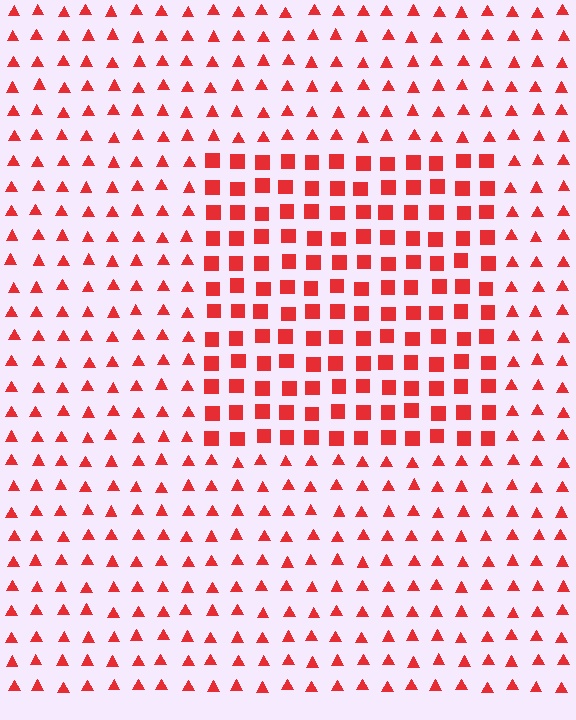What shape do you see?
I see a rectangle.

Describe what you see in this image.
The image is filled with small red elements arranged in a uniform grid. A rectangle-shaped region contains squares, while the surrounding area contains triangles. The boundary is defined purely by the change in element shape.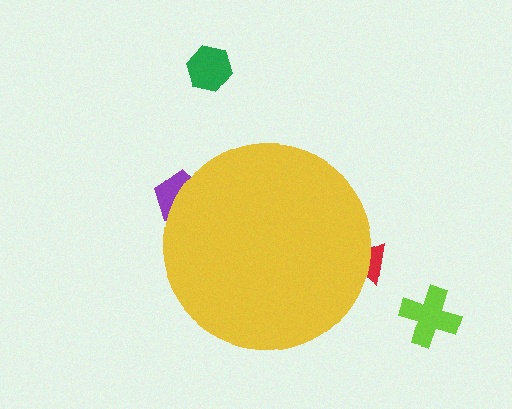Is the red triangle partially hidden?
Yes, the red triangle is partially hidden behind the yellow circle.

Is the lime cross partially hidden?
No, the lime cross is fully visible.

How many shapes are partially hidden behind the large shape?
2 shapes are partially hidden.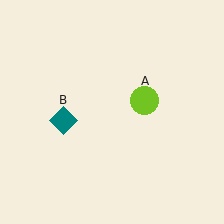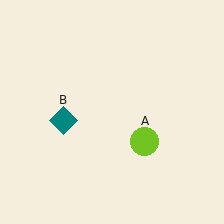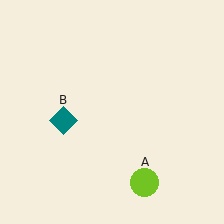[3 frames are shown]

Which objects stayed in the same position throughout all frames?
Teal diamond (object B) remained stationary.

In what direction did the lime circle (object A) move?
The lime circle (object A) moved down.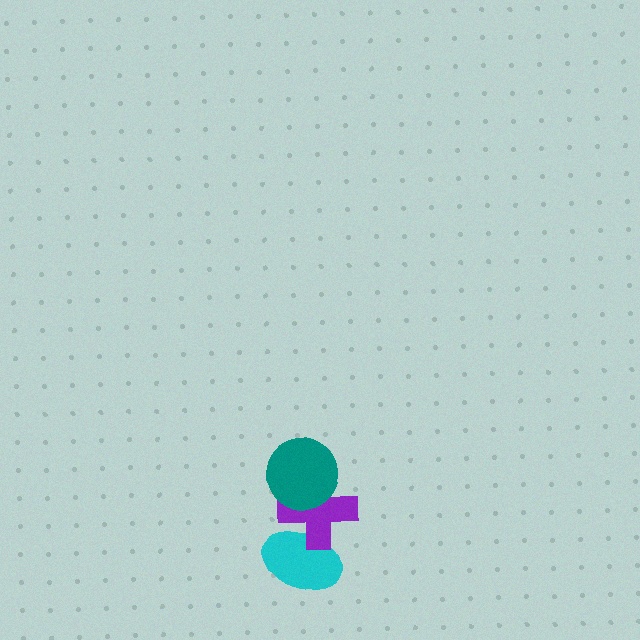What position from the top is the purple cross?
The purple cross is 2nd from the top.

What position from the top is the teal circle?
The teal circle is 1st from the top.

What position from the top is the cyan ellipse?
The cyan ellipse is 3rd from the top.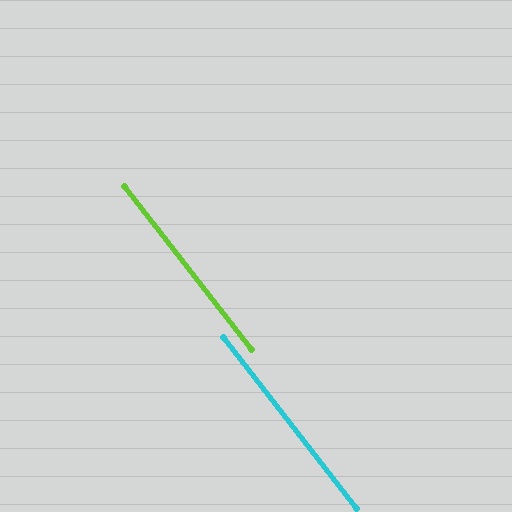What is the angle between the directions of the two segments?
Approximately 0 degrees.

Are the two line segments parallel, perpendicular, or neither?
Parallel — their directions differ by only 0.0°.